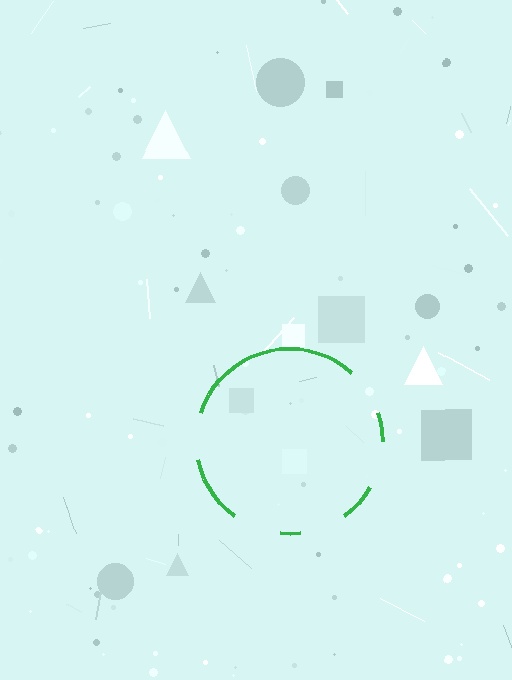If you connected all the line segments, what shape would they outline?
They would outline a circle.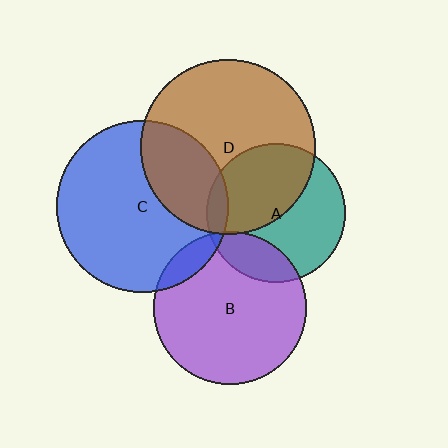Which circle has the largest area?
Circle D (brown).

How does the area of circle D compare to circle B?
Approximately 1.3 times.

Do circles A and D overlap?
Yes.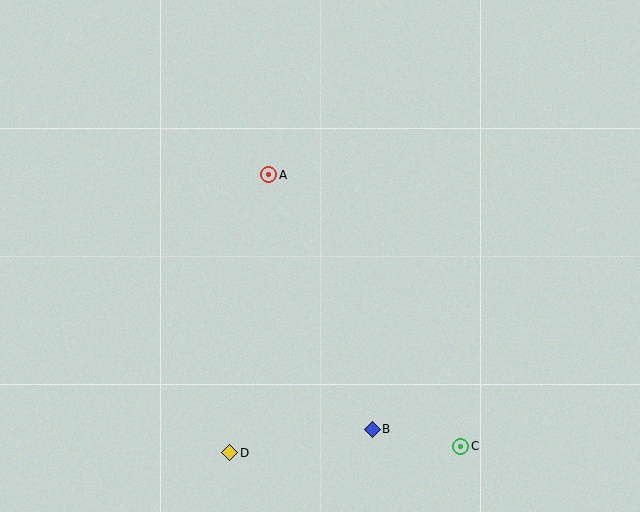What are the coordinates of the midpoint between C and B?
The midpoint between C and B is at (417, 438).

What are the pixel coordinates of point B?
Point B is at (372, 429).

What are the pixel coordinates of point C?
Point C is at (461, 446).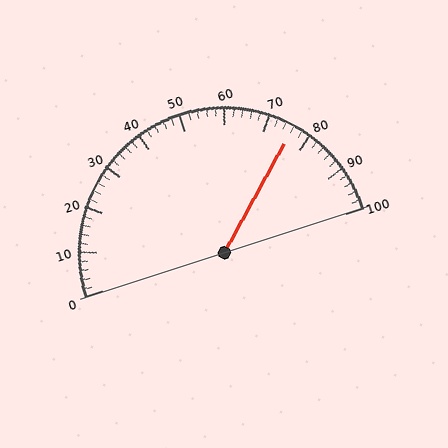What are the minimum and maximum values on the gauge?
The gauge ranges from 0 to 100.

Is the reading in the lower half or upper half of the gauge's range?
The reading is in the upper half of the range (0 to 100).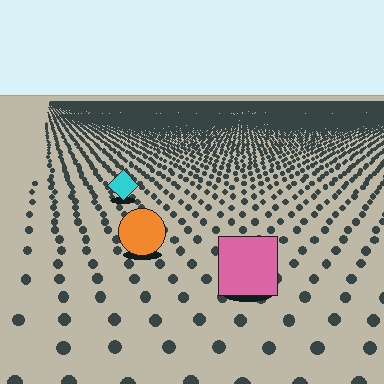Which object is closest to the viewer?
The pink square is closest. The texture marks near it are larger and more spread out.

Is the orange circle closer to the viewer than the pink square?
No. The pink square is closer — you can tell from the texture gradient: the ground texture is coarser near it.